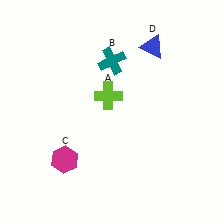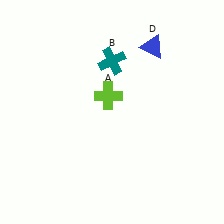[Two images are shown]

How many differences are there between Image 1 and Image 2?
There is 1 difference between the two images.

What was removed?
The magenta hexagon (C) was removed in Image 2.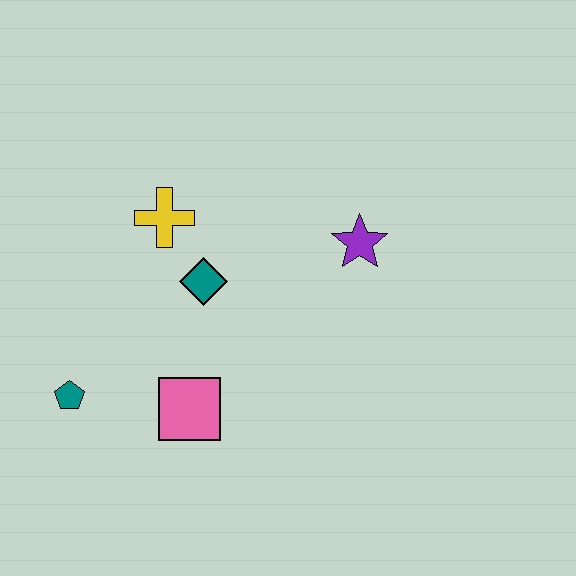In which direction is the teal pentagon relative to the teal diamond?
The teal pentagon is to the left of the teal diamond.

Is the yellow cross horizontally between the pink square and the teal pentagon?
Yes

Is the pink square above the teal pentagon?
No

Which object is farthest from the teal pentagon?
The purple star is farthest from the teal pentagon.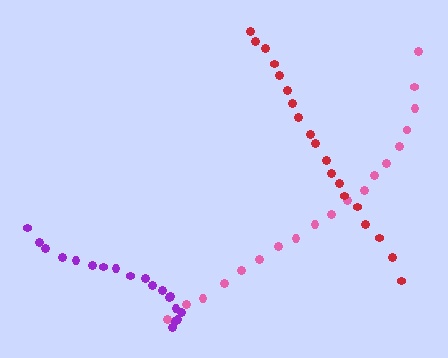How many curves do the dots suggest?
There are 3 distinct paths.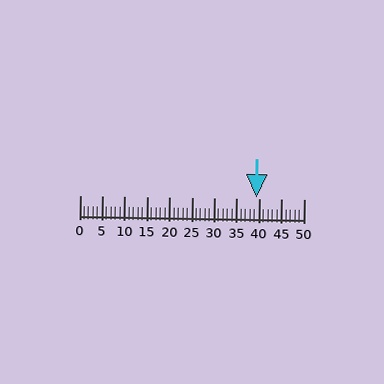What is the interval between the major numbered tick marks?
The major tick marks are spaced 5 units apart.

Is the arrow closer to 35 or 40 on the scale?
The arrow is closer to 40.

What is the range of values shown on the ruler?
The ruler shows values from 0 to 50.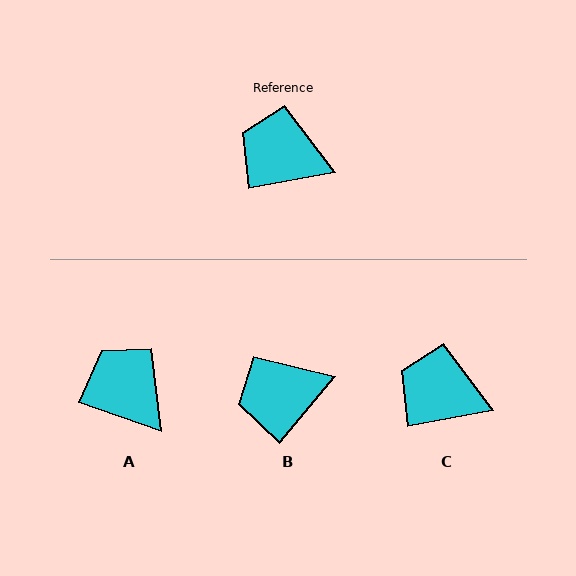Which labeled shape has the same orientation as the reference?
C.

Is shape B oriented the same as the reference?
No, it is off by about 40 degrees.